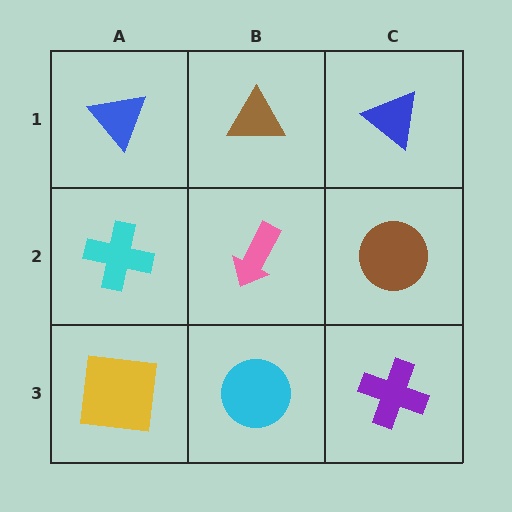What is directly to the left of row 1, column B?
A blue triangle.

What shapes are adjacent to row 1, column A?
A cyan cross (row 2, column A), a brown triangle (row 1, column B).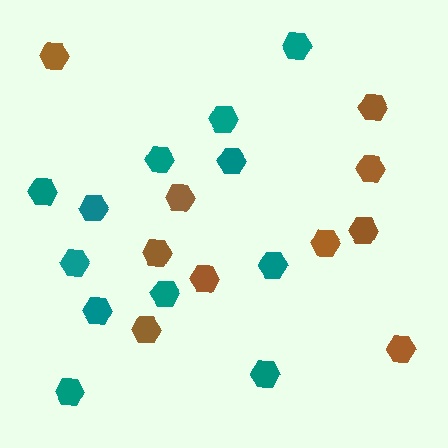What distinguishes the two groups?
There are 2 groups: one group of brown hexagons (10) and one group of teal hexagons (12).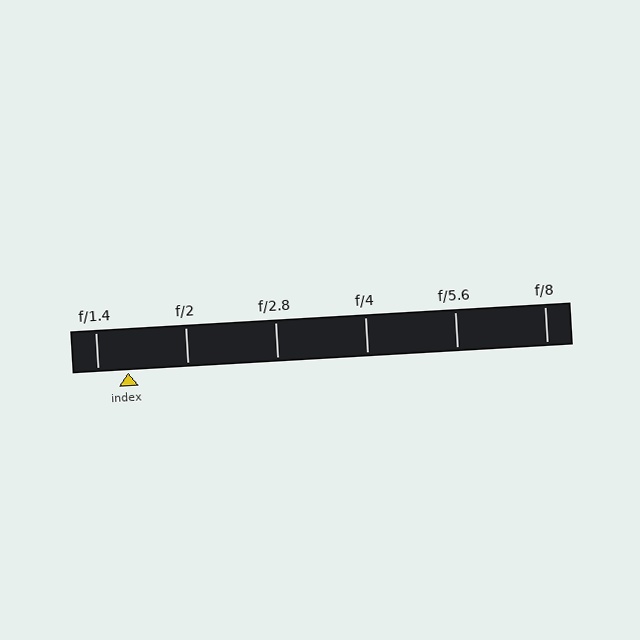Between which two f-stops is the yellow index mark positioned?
The index mark is between f/1.4 and f/2.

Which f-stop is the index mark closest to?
The index mark is closest to f/1.4.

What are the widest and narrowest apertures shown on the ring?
The widest aperture shown is f/1.4 and the narrowest is f/8.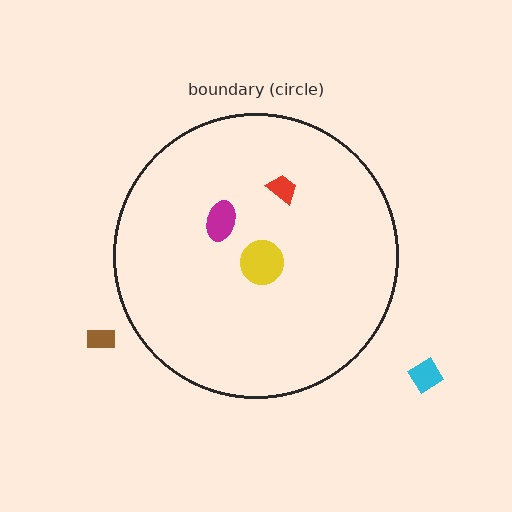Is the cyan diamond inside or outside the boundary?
Outside.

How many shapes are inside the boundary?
3 inside, 2 outside.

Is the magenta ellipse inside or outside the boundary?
Inside.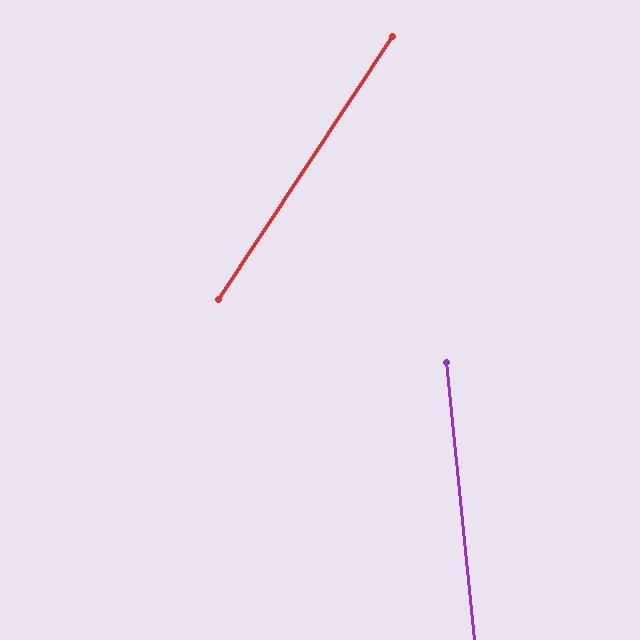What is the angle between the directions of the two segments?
Approximately 39 degrees.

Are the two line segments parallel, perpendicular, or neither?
Neither parallel nor perpendicular — they differ by about 39°.